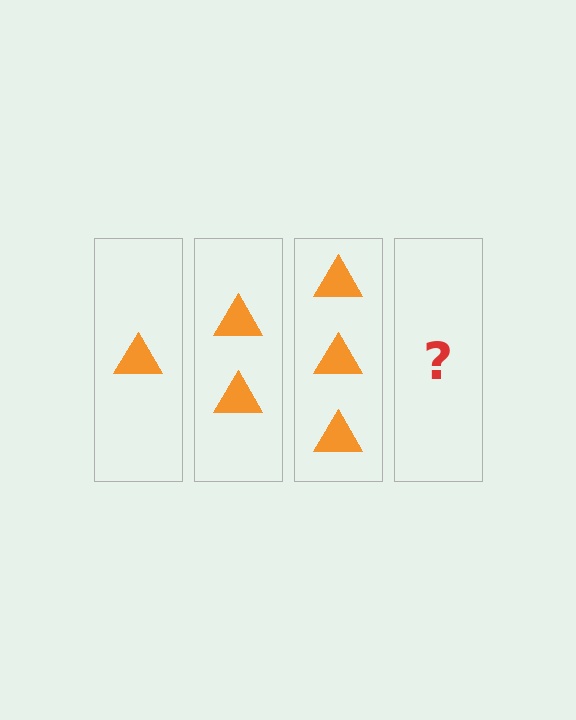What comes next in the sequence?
The next element should be 4 triangles.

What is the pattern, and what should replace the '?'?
The pattern is that each step adds one more triangle. The '?' should be 4 triangles.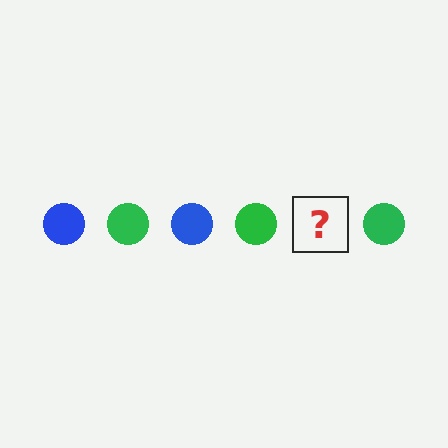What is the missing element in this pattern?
The missing element is a blue circle.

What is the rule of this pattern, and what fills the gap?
The rule is that the pattern cycles through blue, green circles. The gap should be filled with a blue circle.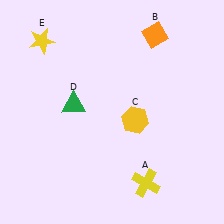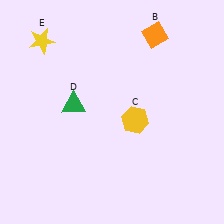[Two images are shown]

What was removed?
The yellow cross (A) was removed in Image 2.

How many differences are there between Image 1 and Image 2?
There is 1 difference between the two images.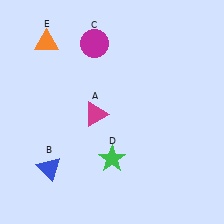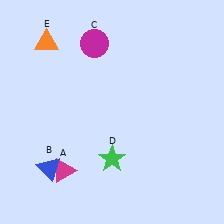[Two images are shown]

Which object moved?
The magenta triangle (A) moved down.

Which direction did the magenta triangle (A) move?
The magenta triangle (A) moved down.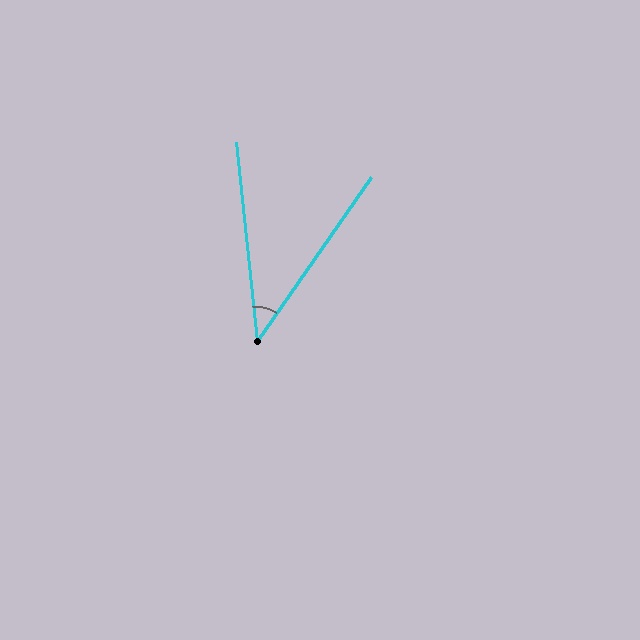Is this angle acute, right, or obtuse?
It is acute.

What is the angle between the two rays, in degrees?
Approximately 41 degrees.